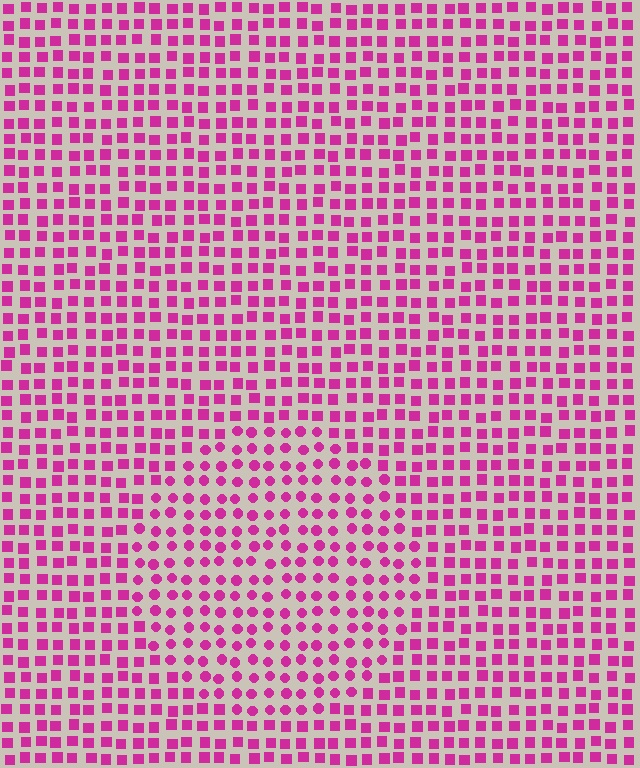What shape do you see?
I see a circle.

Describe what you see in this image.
The image is filled with small magenta elements arranged in a uniform grid. A circle-shaped region contains circles, while the surrounding area contains squares. The boundary is defined purely by the change in element shape.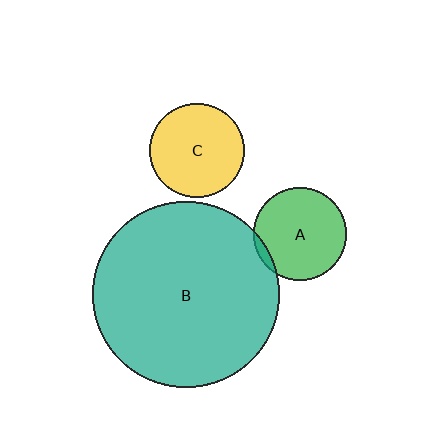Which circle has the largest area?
Circle B (teal).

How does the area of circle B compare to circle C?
Approximately 3.9 times.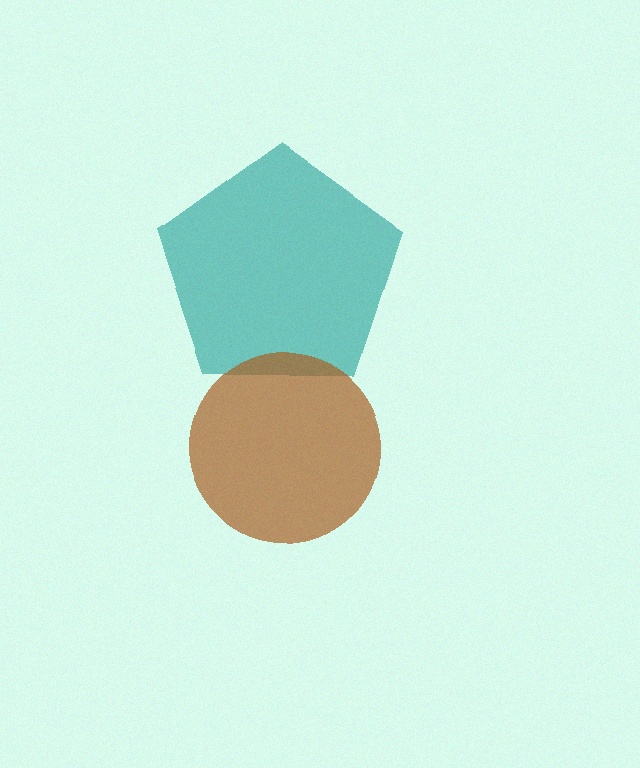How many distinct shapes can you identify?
There are 2 distinct shapes: a teal pentagon, a brown circle.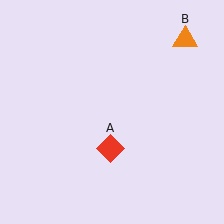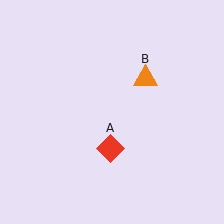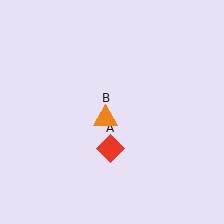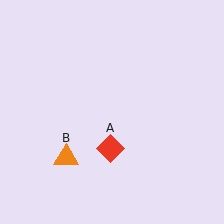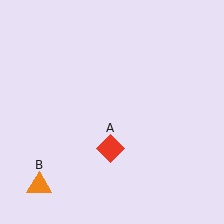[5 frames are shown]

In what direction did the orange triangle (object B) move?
The orange triangle (object B) moved down and to the left.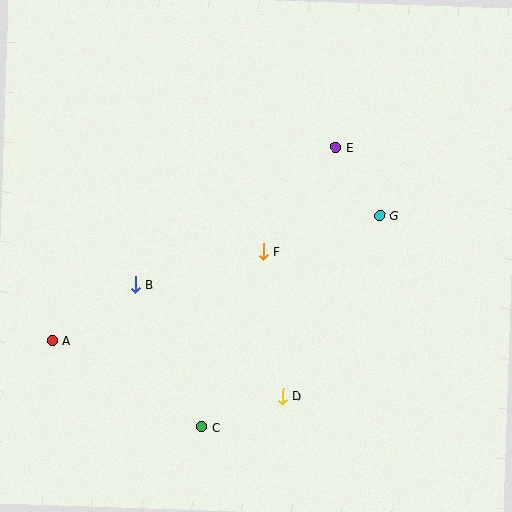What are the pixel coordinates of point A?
Point A is at (52, 340).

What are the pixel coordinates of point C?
Point C is at (202, 427).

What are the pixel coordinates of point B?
Point B is at (135, 285).